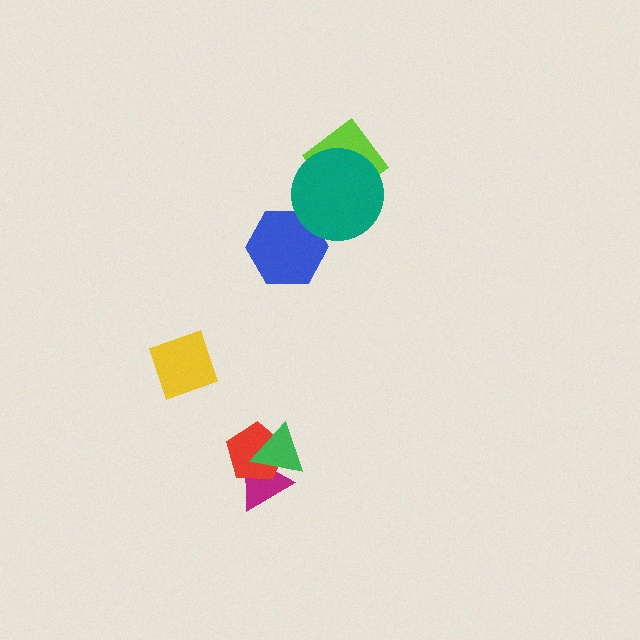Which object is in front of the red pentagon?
The green triangle is in front of the red pentagon.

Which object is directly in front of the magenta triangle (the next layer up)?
The red pentagon is directly in front of the magenta triangle.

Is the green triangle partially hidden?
No, no other shape covers it.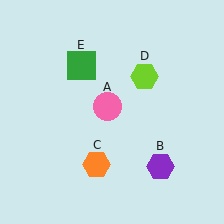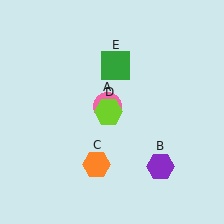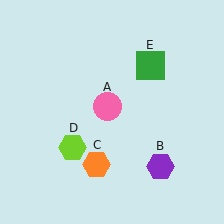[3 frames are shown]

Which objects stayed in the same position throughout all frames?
Pink circle (object A) and purple hexagon (object B) and orange hexagon (object C) remained stationary.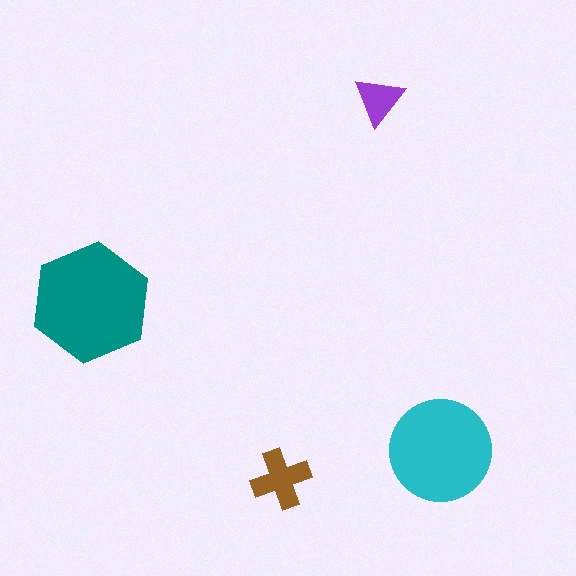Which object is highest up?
The purple triangle is topmost.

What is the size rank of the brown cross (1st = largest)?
3rd.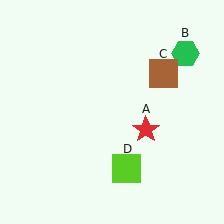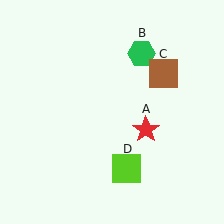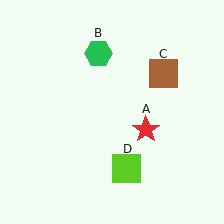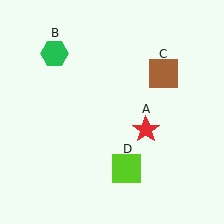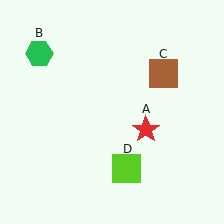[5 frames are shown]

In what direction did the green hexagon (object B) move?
The green hexagon (object B) moved left.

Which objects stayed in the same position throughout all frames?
Red star (object A) and brown square (object C) and lime square (object D) remained stationary.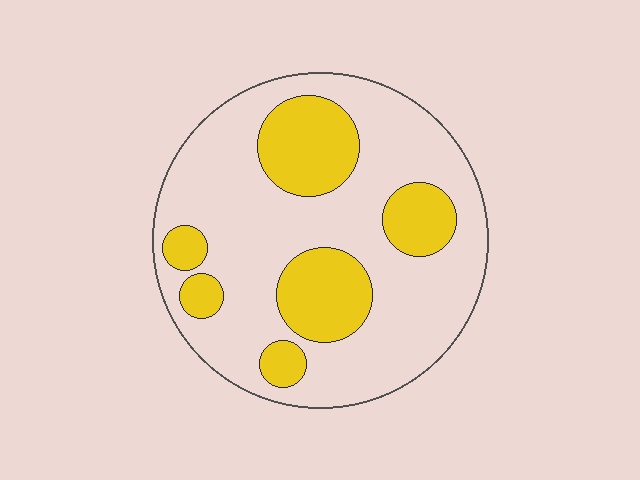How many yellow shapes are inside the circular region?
6.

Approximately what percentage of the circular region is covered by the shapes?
Approximately 30%.